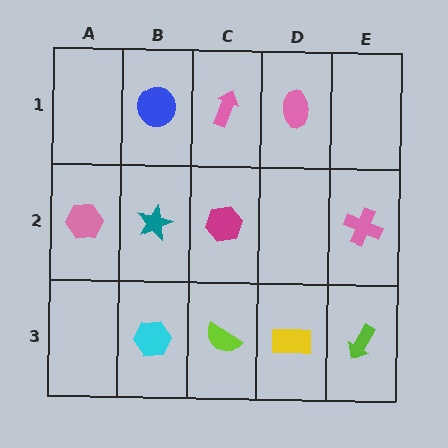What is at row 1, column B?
A blue circle.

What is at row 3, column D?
A yellow rectangle.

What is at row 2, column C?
A magenta hexagon.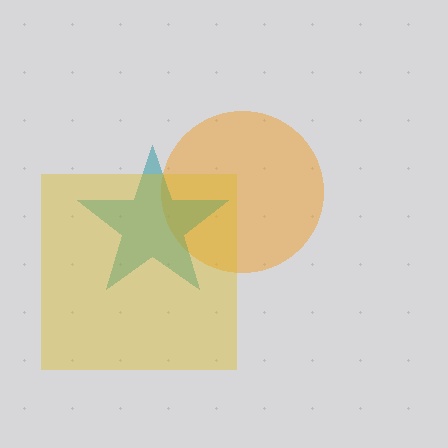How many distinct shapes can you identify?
There are 3 distinct shapes: an orange circle, a teal star, a yellow square.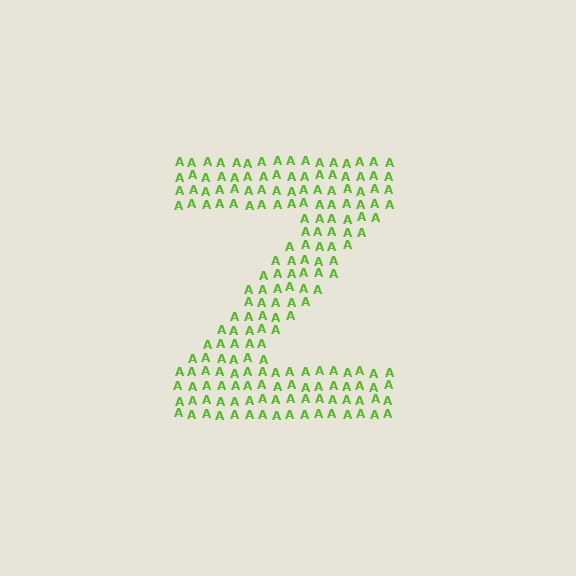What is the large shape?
The large shape is the letter Z.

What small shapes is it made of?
It is made of small letter A's.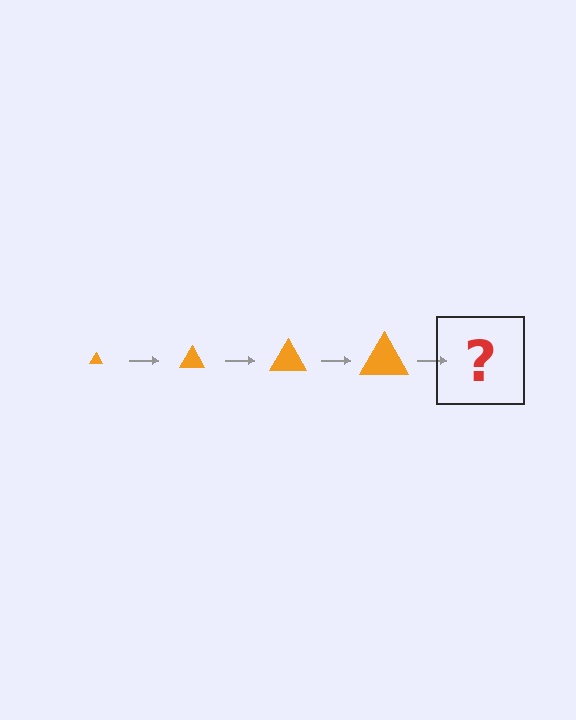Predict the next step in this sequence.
The next step is an orange triangle, larger than the previous one.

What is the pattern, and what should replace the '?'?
The pattern is that the triangle gets progressively larger each step. The '?' should be an orange triangle, larger than the previous one.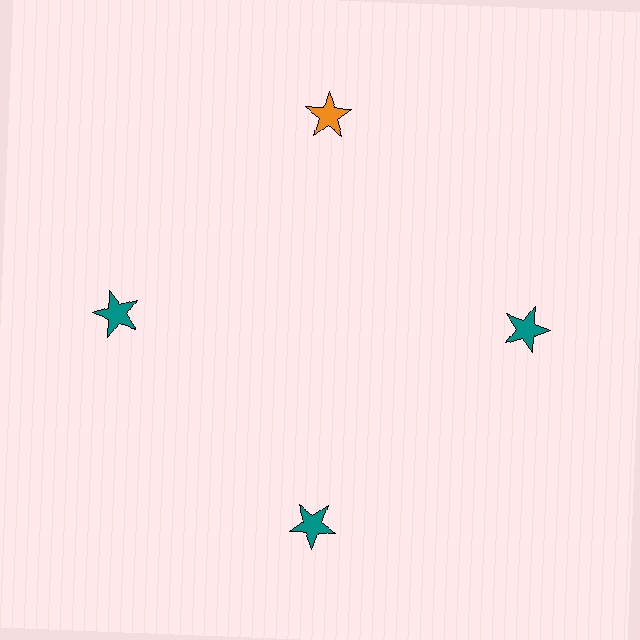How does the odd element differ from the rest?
It has a different color: orange instead of teal.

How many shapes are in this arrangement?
There are 4 shapes arranged in a ring pattern.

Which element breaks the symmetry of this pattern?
The orange star at roughly the 12 o'clock position breaks the symmetry. All other shapes are teal stars.